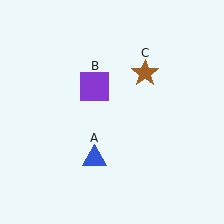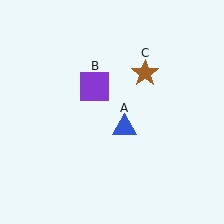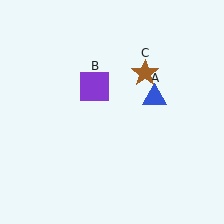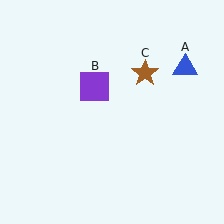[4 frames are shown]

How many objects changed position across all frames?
1 object changed position: blue triangle (object A).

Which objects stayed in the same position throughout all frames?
Purple square (object B) and brown star (object C) remained stationary.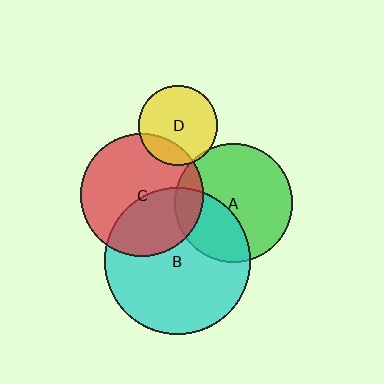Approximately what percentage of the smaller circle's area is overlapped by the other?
Approximately 5%.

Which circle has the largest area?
Circle B (cyan).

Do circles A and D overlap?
Yes.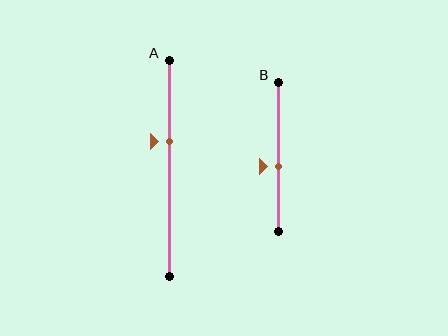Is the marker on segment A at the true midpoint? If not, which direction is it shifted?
No, the marker on segment A is shifted upward by about 12% of the segment length.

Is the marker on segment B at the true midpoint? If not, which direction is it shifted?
No, the marker on segment B is shifted downward by about 6% of the segment length.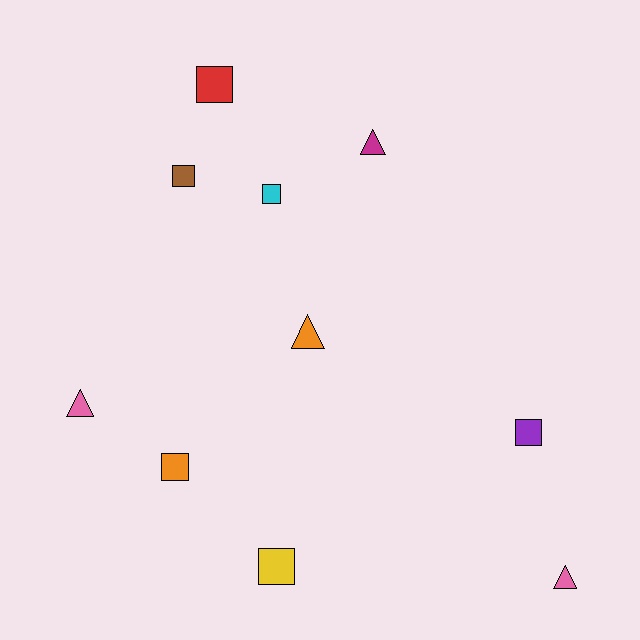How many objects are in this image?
There are 10 objects.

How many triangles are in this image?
There are 4 triangles.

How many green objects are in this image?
There are no green objects.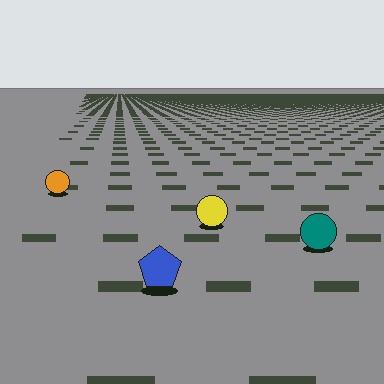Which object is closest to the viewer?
The blue pentagon is closest. The texture marks near it are larger and more spread out.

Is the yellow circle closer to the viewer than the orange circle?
Yes. The yellow circle is closer — you can tell from the texture gradient: the ground texture is coarser near it.